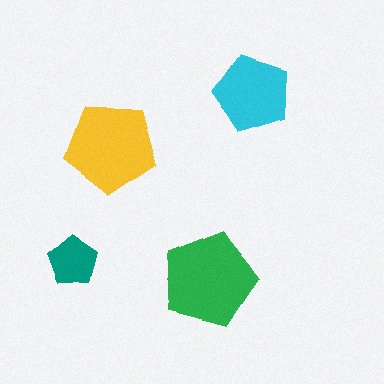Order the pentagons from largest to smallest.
the green one, the yellow one, the cyan one, the teal one.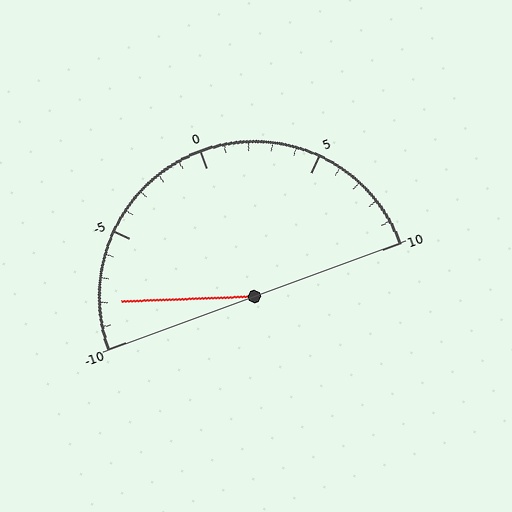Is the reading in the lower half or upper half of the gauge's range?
The reading is in the lower half of the range (-10 to 10).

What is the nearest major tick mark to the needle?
The nearest major tick mark is -10.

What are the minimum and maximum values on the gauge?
The gauge ranges from -10 to 10.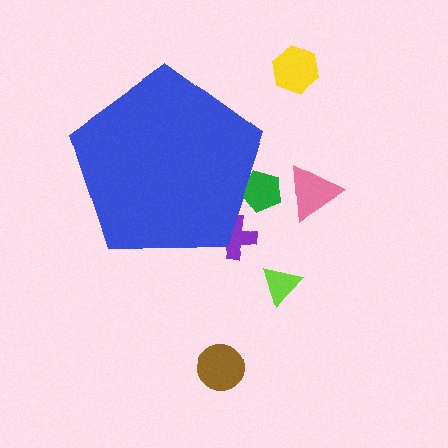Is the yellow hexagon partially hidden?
No, the yellow hexagon is fully visible.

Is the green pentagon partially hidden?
Yes, the green pentagon is partially hidden behind the blue pentagon.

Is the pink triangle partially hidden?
No, the pink triangle is fully visible.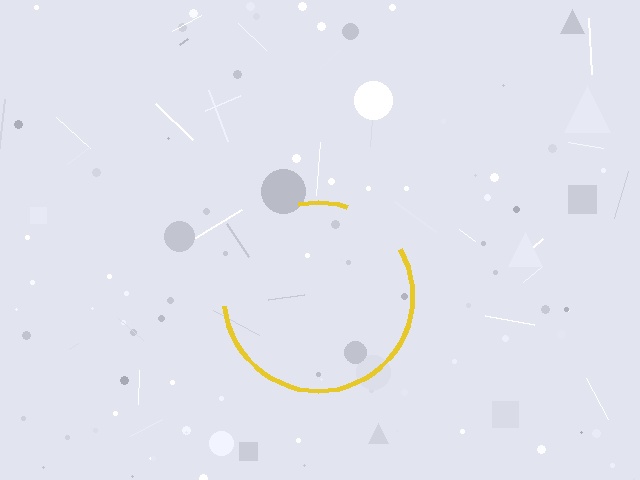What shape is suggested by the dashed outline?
The dashed outline suggests a circle.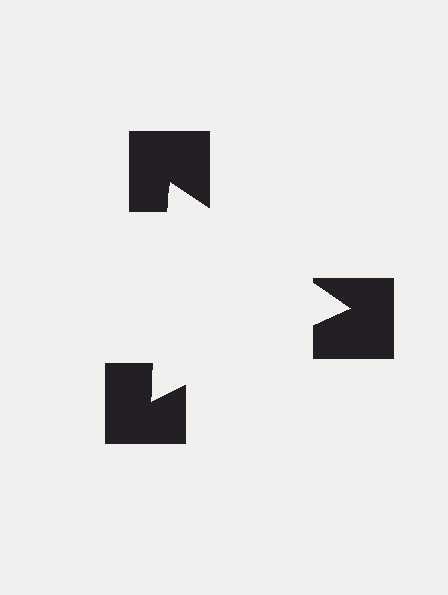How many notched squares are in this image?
There are 3 — one at each vertex of the illusory triangle.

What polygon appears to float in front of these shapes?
An illusory triangle — its edges are inferred from the aligned wedge cuts in the notched squares, not physically drawn.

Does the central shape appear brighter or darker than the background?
It typically appears slightly brighter than the background, even though no actual brightness change is drawn.